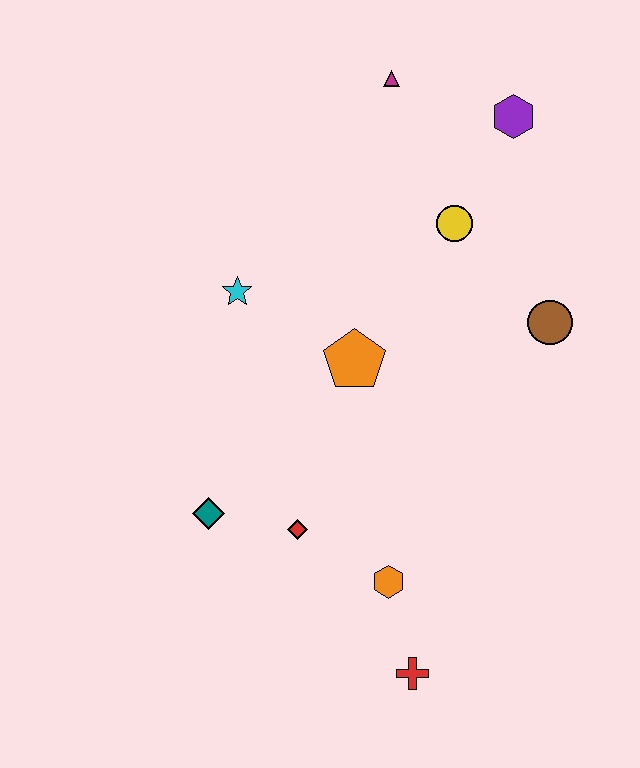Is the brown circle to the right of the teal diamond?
Yes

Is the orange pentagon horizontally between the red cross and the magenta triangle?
No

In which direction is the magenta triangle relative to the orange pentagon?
The magenta triangle is above the orange pentagon.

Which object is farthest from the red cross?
The magenta triangle is farthest from the red cross.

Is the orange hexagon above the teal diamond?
No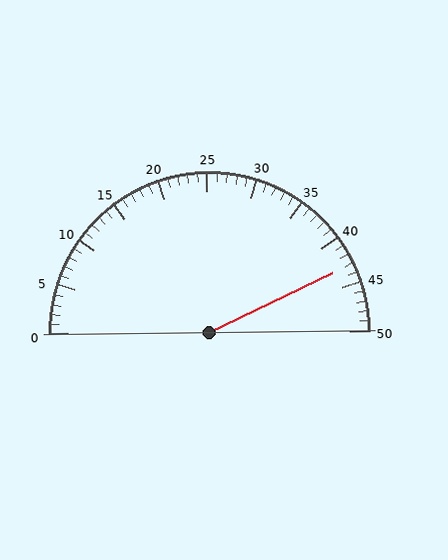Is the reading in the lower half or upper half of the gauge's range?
The reading is in the upper half of the range (0 to 50).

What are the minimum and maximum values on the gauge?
The gauge ranges from 0 to 50.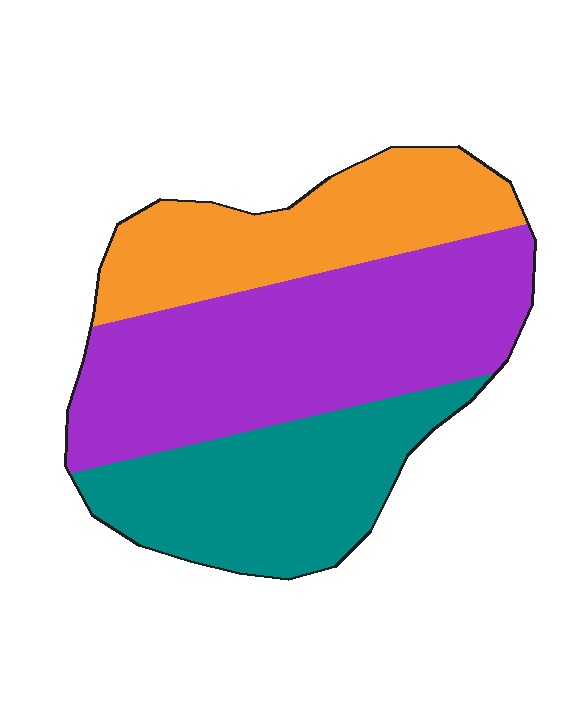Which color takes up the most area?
Purple, at roughly 45%.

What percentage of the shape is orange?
Orange takes up about one quarter (1/4) of the shape.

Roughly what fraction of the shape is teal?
Teal takes up about one quarter (1/4) of the shape.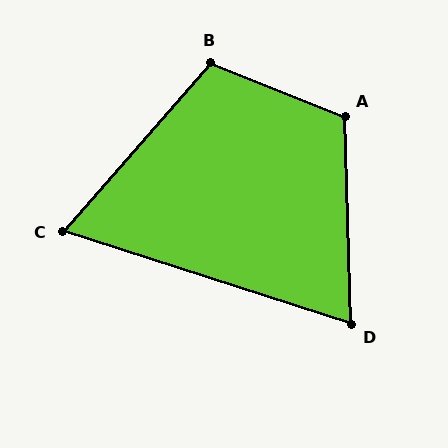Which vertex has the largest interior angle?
A, at approximately 114 degrees.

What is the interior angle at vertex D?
Approximately 71 degrees (acute).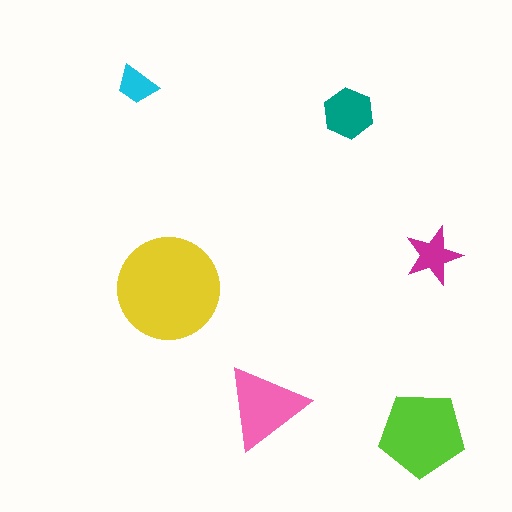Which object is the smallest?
The cyan trapezoid.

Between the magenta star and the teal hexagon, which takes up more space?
The teal hexagon.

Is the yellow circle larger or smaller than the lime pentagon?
Larger.